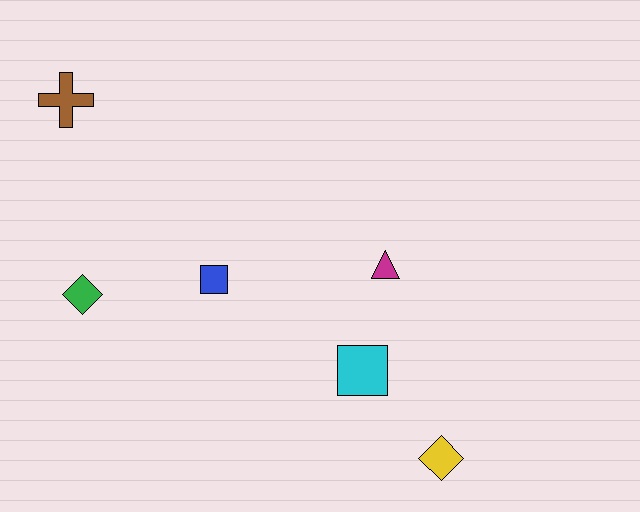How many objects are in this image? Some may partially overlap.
There are 6 objects.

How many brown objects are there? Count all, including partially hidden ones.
There is 1 brown object.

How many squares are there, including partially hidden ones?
There are 2 squares.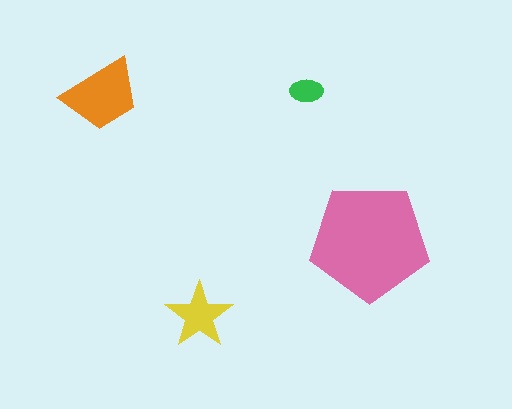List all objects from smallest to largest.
The green ellipse, the yellow star, the orange trapezoid, the pink pentagon.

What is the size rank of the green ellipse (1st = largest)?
4th.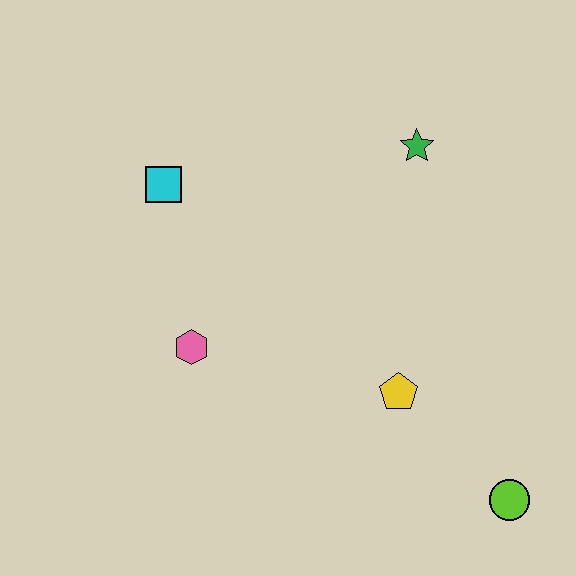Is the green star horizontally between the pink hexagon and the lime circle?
Yes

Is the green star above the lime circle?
Yes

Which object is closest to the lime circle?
The yellow pentagon is closest to the lime circle.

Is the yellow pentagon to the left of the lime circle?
Yes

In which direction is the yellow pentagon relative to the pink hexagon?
The yellow pentagon is to the right of the pink hexagon.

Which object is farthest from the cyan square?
The lime circle is farthest from the cyan square.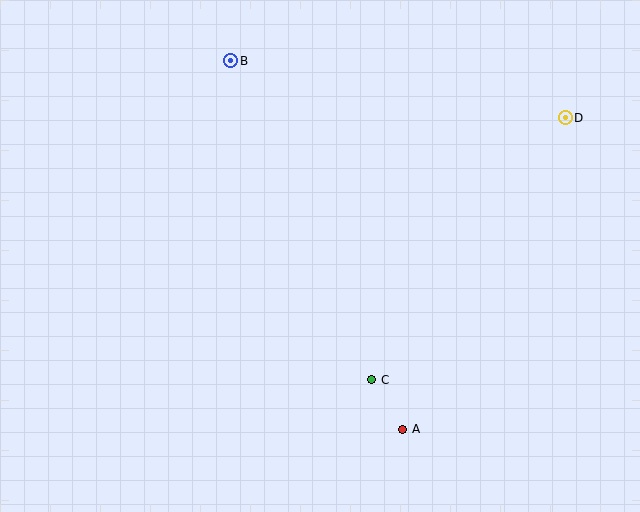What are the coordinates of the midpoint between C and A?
The midpoint between C and A is at (387, 404).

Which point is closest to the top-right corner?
Point D is closest to the top-right corner.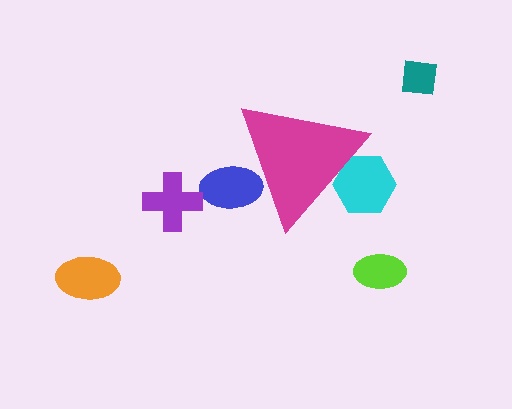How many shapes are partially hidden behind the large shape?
2 shapes are partially hidden.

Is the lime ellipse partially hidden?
No, the lime ellipse is fully visible.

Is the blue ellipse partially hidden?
Yes, the blue ellipse is partially hidden behind the magenta triangle.